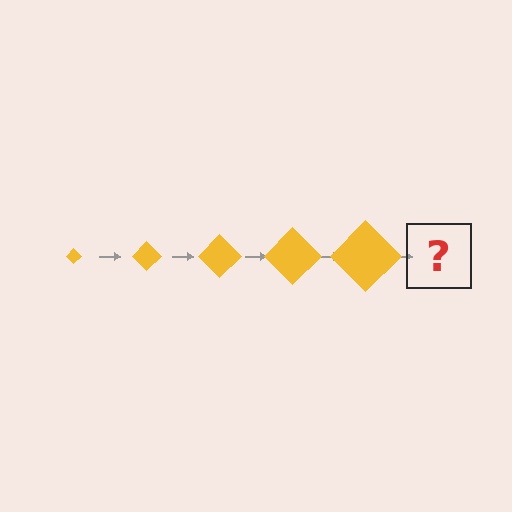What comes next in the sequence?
The next element should be a yellow diamond, larger than the previous one.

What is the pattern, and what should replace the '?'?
The pattern is that the diamond gets progressively larger each step. The '?' should be a yellow diamond, larger than the previous one.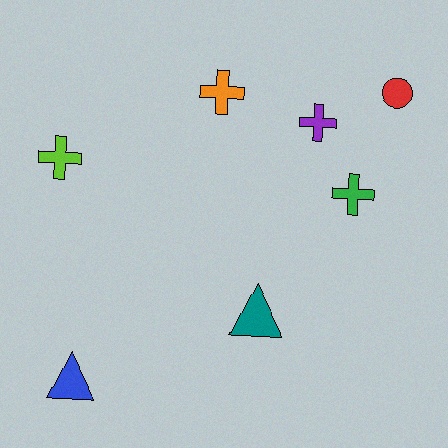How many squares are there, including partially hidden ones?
There are no squares.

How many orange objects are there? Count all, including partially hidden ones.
There is 1 orange object.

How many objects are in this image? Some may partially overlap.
There are 7 objects.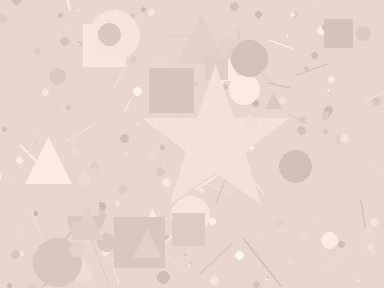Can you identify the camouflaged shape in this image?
The camouflaged shape is a star.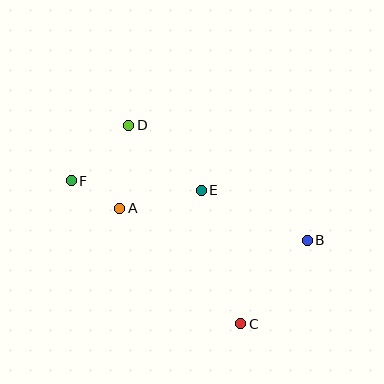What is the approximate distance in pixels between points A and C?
The distance between A and C is approximately 167 pixels.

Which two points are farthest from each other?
Points B and F are farthest from each other.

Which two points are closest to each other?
Points A and F are closest to each other.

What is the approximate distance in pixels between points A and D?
The distance between A and D is approximately 83 pixels.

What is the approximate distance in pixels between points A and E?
The distance between A and E is approximately 83 pixels.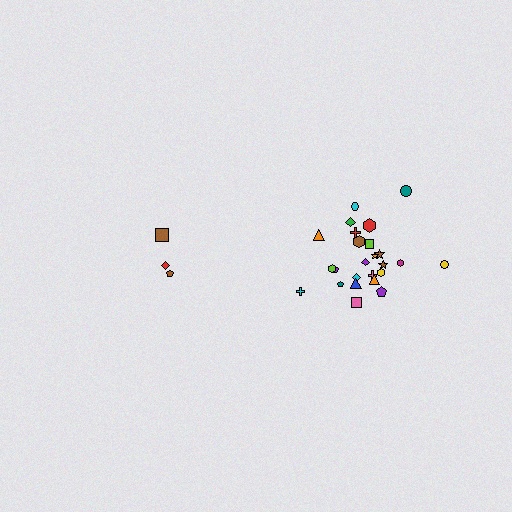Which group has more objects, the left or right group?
The right group.